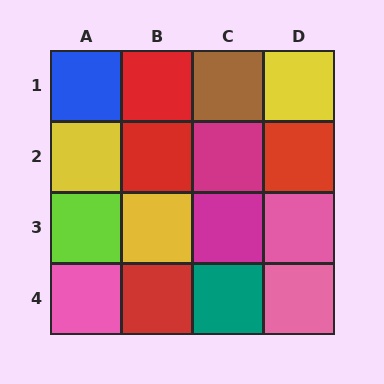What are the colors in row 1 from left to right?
Blue, red, brown, yellow.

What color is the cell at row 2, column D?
Red.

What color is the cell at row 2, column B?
Red.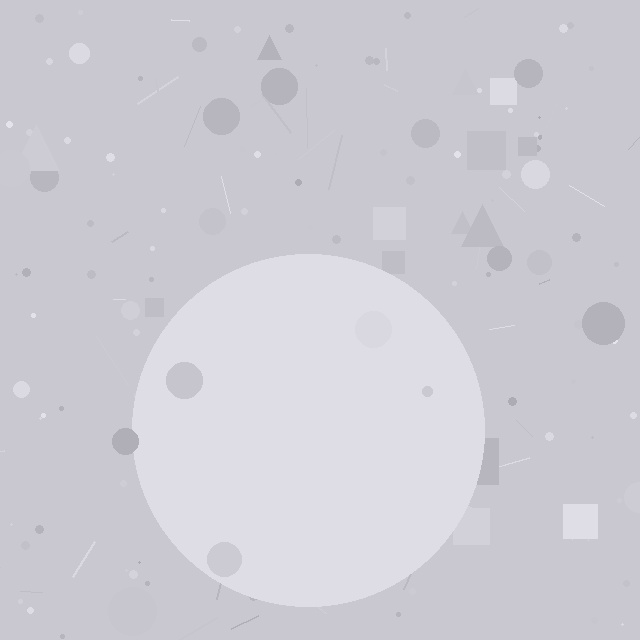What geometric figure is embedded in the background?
A circle is embedded in the background.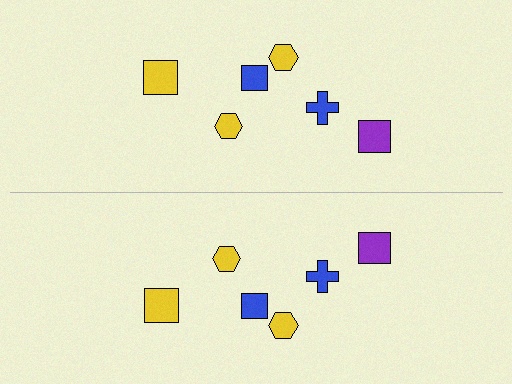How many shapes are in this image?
There are 12 shapes in this image.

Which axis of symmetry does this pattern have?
The pattern has a horizontal axis of symmetry running through the center of the image.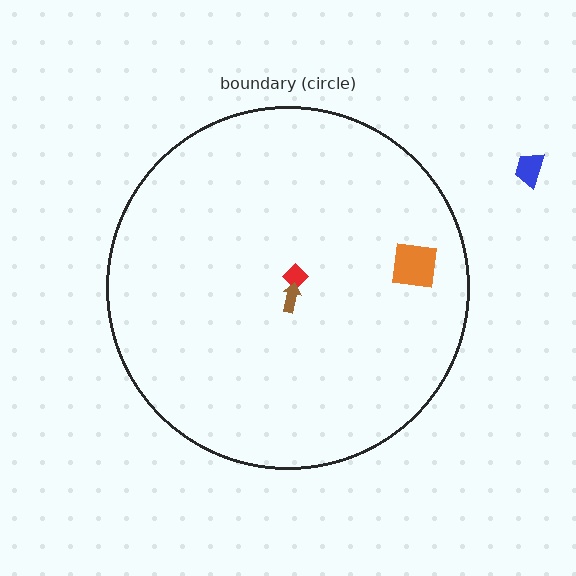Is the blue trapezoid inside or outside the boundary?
Outside.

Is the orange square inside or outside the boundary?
Inside.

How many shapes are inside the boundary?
3 inside, 1 outside.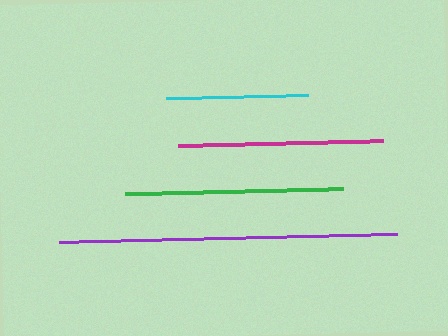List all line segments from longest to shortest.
From longest to shortest: purple, green, magenta, cyan.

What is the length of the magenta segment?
The magenta segment is approximately 205 pixels long.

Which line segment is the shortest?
The cyan line is the shortest at approximately 142 pixels.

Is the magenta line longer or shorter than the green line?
The green line is longer than the magenta line.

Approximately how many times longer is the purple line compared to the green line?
The purple line is approximately 1.6 times the length of the green line.